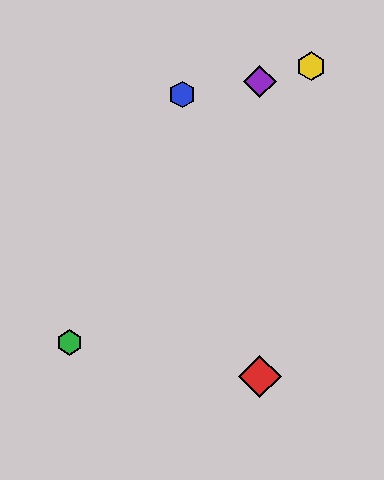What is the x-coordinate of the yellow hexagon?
The yellow hexagon is at x≈311.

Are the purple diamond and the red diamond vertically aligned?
Yes, both are at x≈260.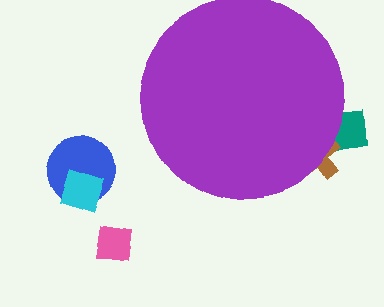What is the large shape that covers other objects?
A purple circle.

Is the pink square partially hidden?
No, the pink square is fully visible.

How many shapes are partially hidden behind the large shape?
2 shapes are partially hidden.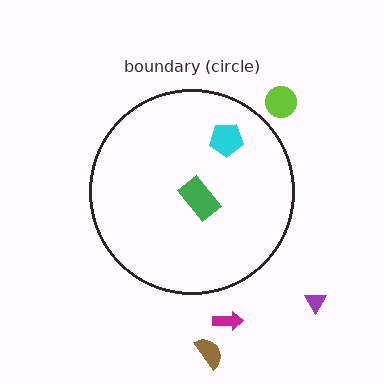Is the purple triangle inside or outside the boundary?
Outside.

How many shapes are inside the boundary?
2 inside, 4 outside.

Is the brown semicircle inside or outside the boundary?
Outside.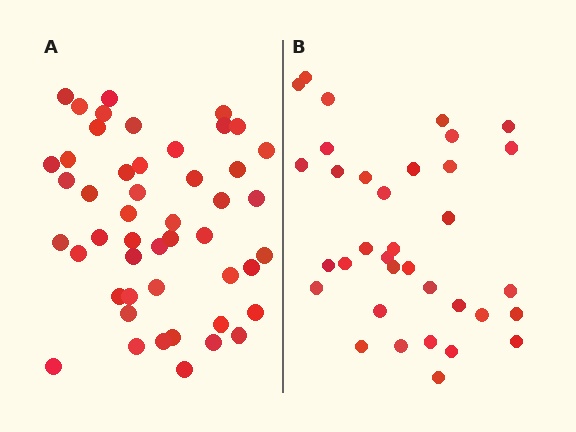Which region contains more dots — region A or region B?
Region A (the left region) has more dots.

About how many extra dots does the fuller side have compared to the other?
Region A has approximately 15 more dots than region B.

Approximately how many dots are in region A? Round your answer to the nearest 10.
About 50 dots. (The exact count is 48, which rounds to 50.)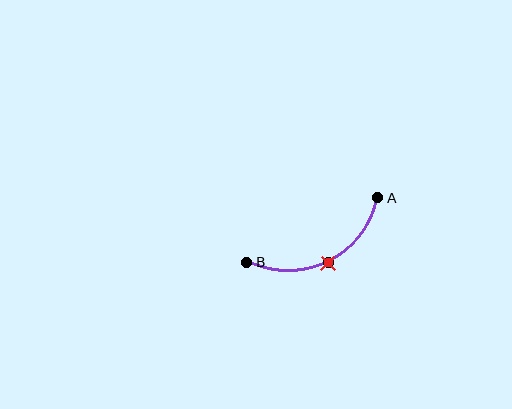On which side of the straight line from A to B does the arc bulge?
The arc bulges below the straight line connecting A and B.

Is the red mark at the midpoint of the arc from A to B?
Yes. The red mark lies on the arc at equal arc-length from both A and B — it is the arc midpoint.